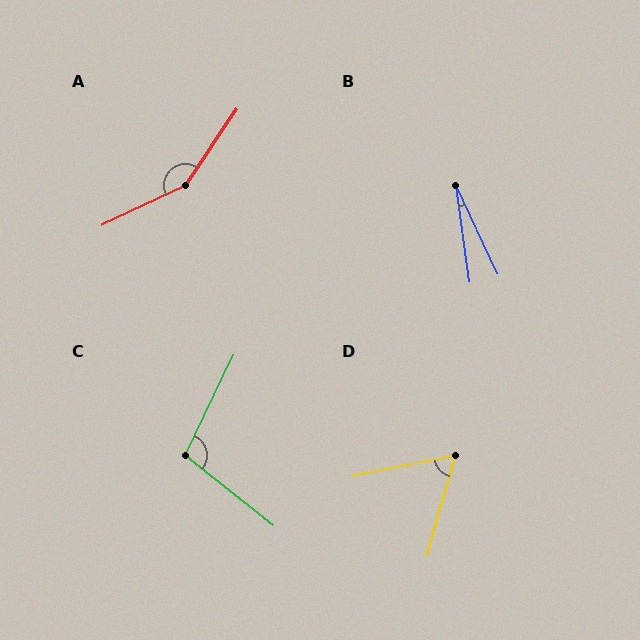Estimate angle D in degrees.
Approximately 63 degrees.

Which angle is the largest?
A, at approximately 149 degrees.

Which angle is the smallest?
B, at approximately 17 degrees.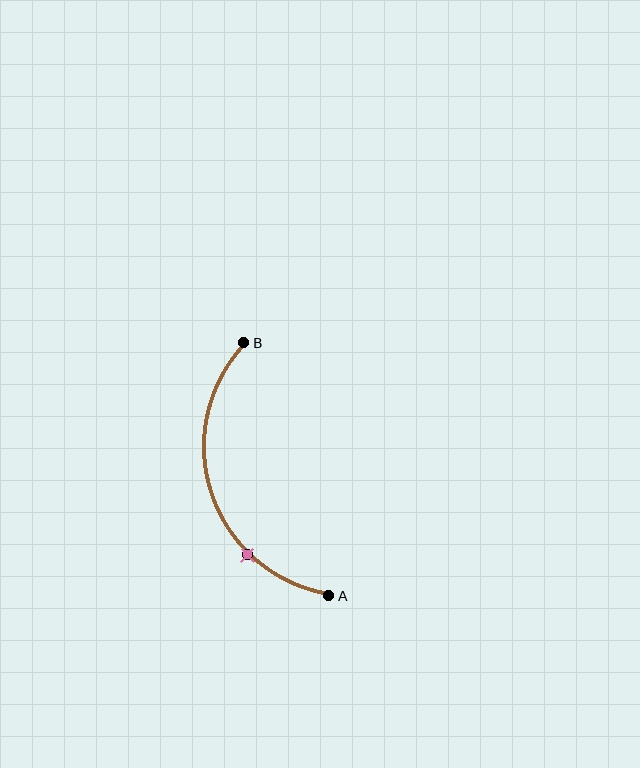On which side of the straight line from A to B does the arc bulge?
The arc bulges to the left of the straight line connecting A and B.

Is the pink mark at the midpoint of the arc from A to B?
No. The pink mark lies on the arc but is closer to endpoint A. The arc midpoint would be at the point on the curve equidistant along the arc from both A and B.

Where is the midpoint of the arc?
The arc midpoint is the point on the curve farthest from the straight line joining A and B. It sits to the left of that line.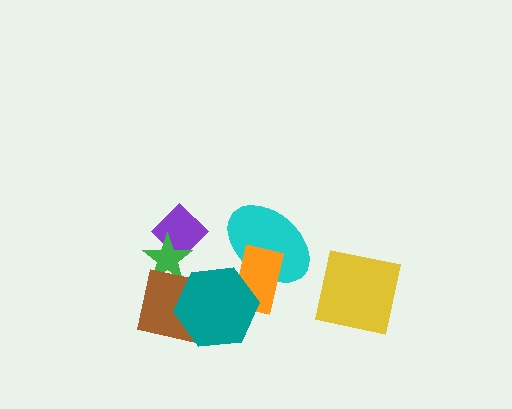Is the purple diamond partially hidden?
Yes, it is partially covered by another shape.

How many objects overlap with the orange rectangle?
2 objects overlap with the orange rectangle.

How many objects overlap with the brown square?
2 objects overlap with the brown square.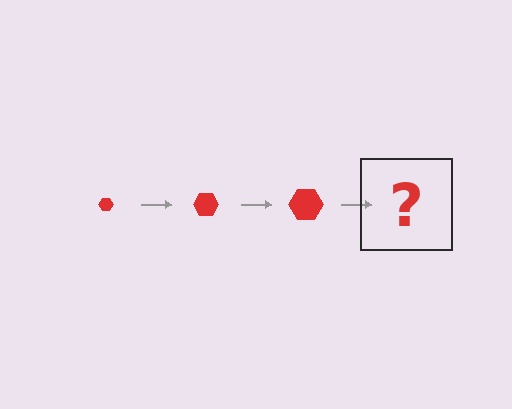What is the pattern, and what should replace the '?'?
The pattern is that the hexagon gets progressively larger each step. The '?' should be a red hexagon, larger than the previous one.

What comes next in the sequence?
The next element should be a red hexagon, larger than the previous one.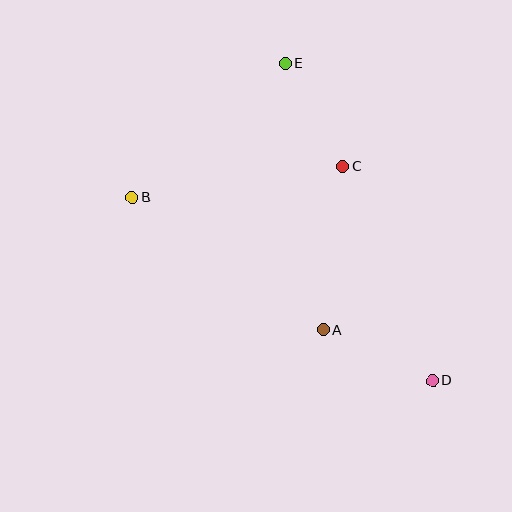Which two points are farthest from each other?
Points B and D are farthest from each other.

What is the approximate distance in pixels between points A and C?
The distance between A and C is approximately 165 pixels.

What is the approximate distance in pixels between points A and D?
The distance between A and D is approximately 121 pixels.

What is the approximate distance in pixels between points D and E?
The distance between D and E is approximately 350 pixels.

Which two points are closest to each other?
Points C and E are closest to each other.